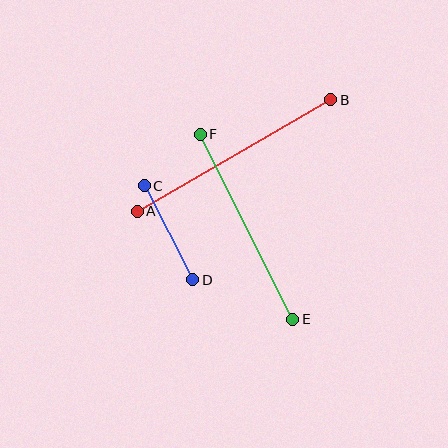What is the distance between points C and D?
The distance is approximately 106 pixels.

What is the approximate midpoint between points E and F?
The midpoint is at approximately (246, 227) pixels.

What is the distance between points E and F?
The distance is approximately 207 pixels.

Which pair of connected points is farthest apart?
Points A and B are farthest apart.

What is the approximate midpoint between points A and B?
The midpoint is at approximately (234, 156) pixels.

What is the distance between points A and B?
The distance is approximately 223 pixels.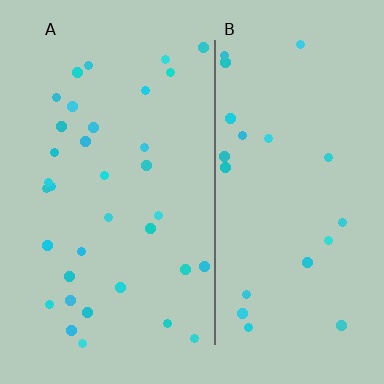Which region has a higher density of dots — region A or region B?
A (the left).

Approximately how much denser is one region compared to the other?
Approximately 1.6× — region A over region B.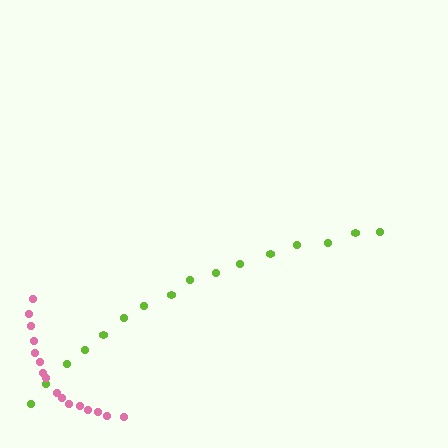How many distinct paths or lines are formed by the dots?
There are 2 distinct paths.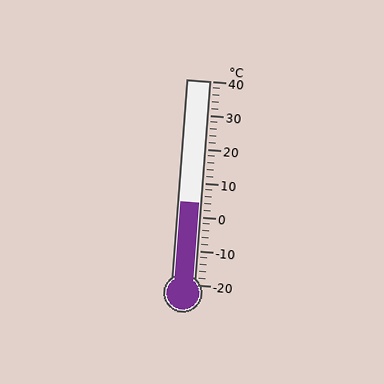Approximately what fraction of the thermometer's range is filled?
The thermometer is filled to approximately 40% of its range.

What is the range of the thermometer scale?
The thermometer scale ranges from -20°C to 40°C.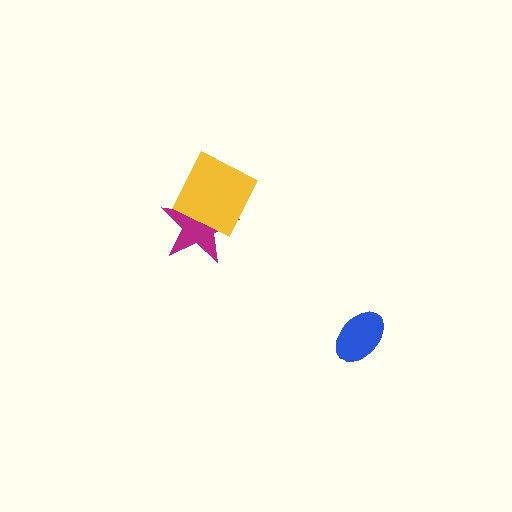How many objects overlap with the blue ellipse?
0 objects overlap with the blue ellipse.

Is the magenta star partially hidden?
Yes, it is partially covered by another shape.